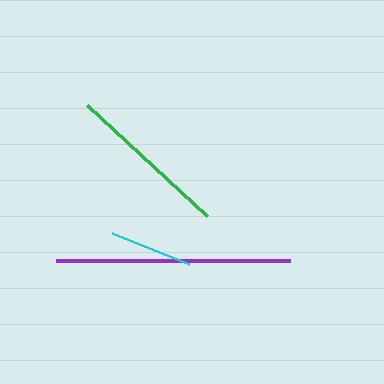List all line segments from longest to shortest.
From longest to shortest: purple, green, cyan.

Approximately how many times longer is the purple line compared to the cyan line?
The purple line is approximately 2.8 times the length of the cyan line.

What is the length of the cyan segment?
The cyan segment is approximately 84 pixels long.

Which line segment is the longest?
The purple line is the longest at approximately 233 pixels.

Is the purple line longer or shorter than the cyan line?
The purple line is longer than the cyan line.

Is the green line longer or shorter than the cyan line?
The green line is longer than the cyan line.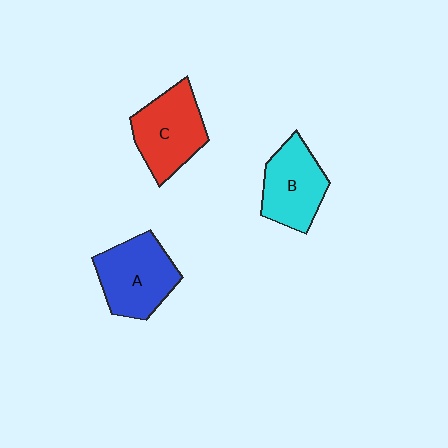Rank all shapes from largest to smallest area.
From largest to smallest: A (blue), C (red), B (cyan).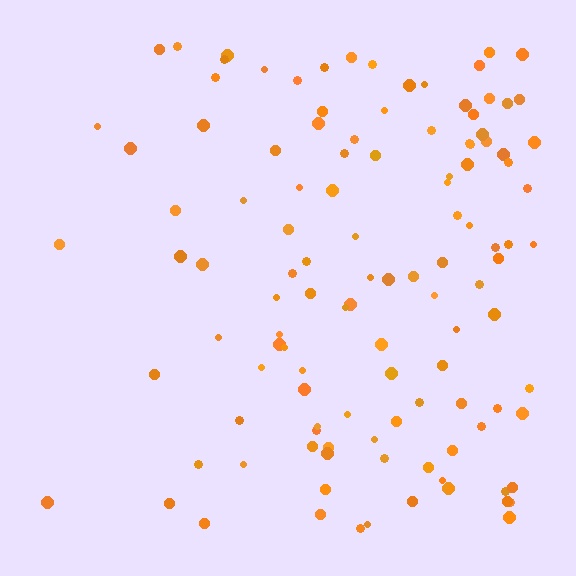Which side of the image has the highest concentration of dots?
The right.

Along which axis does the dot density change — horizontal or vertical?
Horizontal.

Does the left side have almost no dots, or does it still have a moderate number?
Still a moderate number, just noticeably fewer than the right.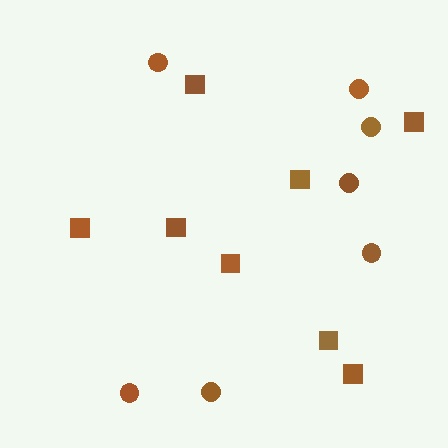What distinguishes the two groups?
There are 2 groups: one group of circles (7) and one group of squares (8).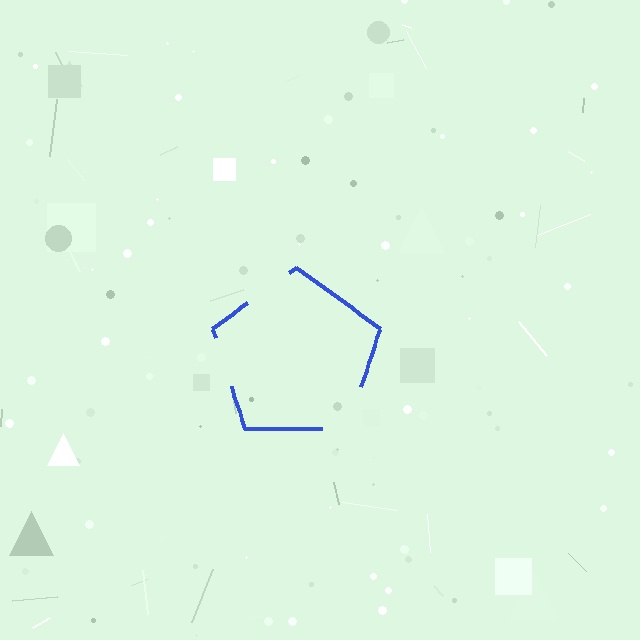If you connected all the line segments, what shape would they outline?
They would outline a pentagon.